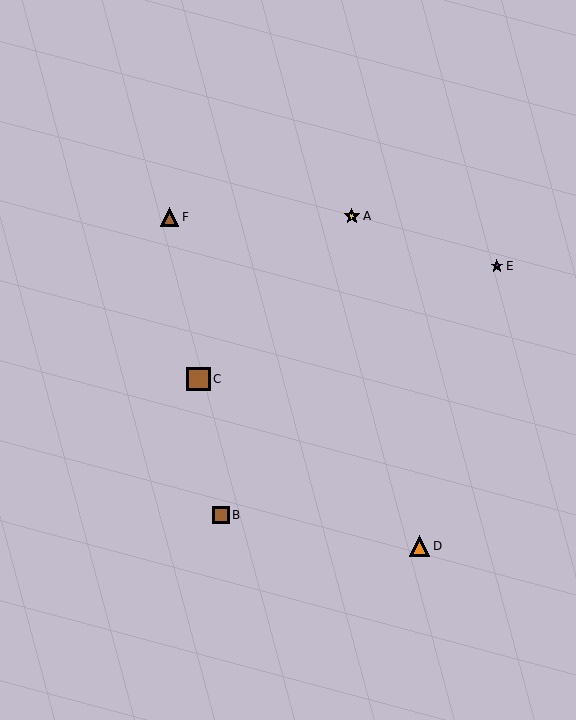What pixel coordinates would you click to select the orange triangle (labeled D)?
Click at (419, 546) to select the orange triangle D.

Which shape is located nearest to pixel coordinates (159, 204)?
The brown triangle (labeled F) at (170, 217) is nearest to that location.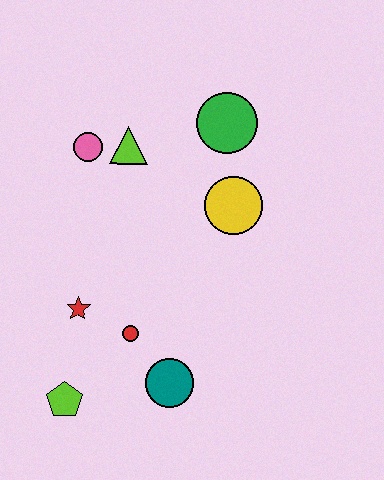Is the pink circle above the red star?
Yes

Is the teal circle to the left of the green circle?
Yes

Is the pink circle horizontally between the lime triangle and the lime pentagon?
Yes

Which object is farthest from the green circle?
The lime pentagon is farthest from the green circle.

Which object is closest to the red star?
The red circle is closest to the red star.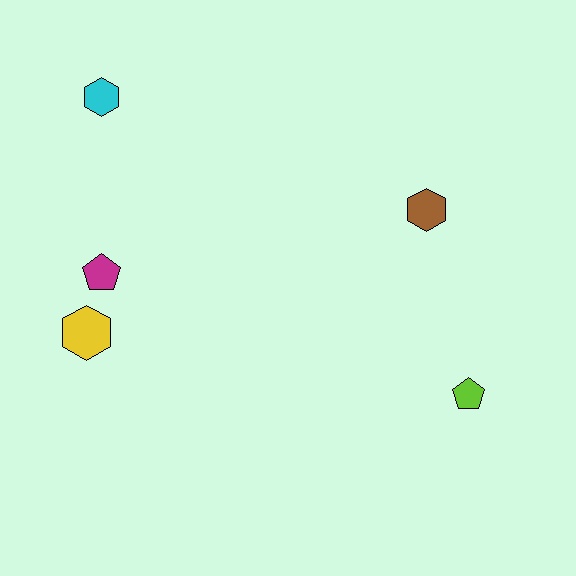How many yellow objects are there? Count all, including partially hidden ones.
There is 1 yellow object.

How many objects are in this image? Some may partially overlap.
There are 5 objects.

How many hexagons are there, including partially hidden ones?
There are 3 hexagons.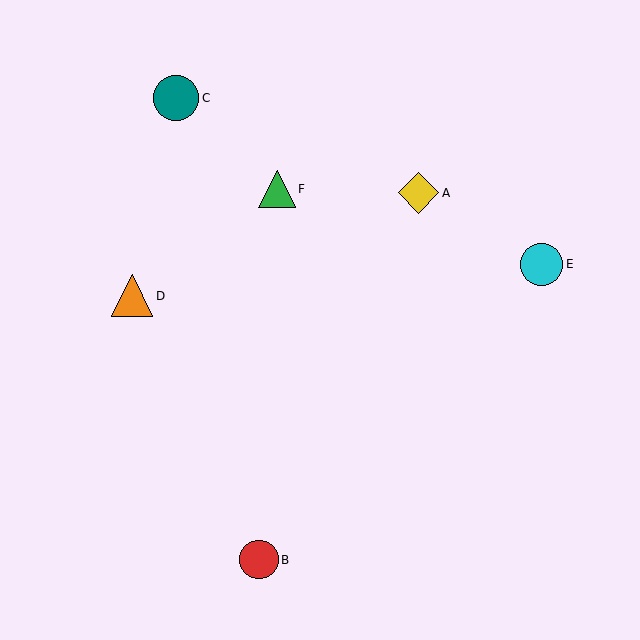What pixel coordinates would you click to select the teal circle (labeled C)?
Click at (176, 98) to select the teal circle C.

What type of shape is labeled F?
Shape F is a green triangle.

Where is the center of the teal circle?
The center of the teal circle is at (176, 98).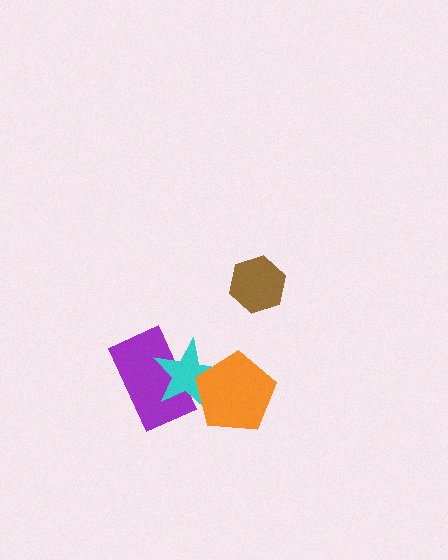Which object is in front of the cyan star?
The orange pentagon is in front of the cyan star.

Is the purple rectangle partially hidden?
Yes, it is partially covered by another shape.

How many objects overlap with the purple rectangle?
1 object overlaps with the purple rectangle.